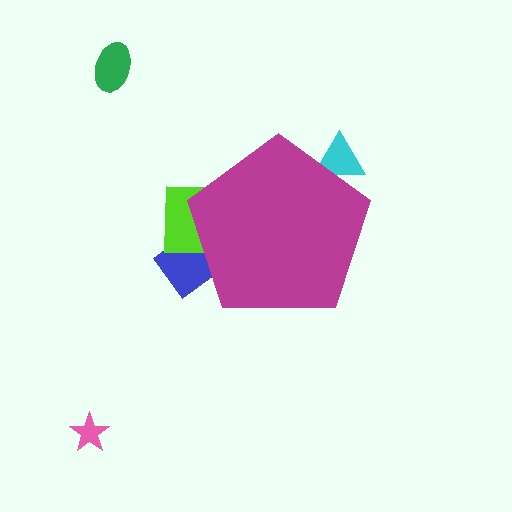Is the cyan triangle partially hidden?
Yes, the cyan triangle is partially hidden behind the magenta pentagon.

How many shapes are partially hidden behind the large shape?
3 shapes are partially hidden.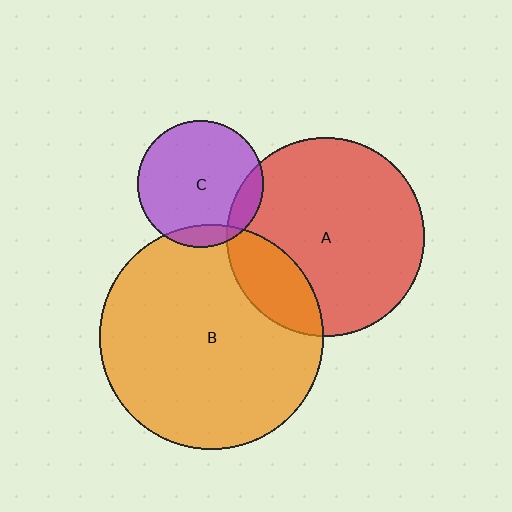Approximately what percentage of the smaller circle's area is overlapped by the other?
Approximately 10%.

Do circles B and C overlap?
Yes.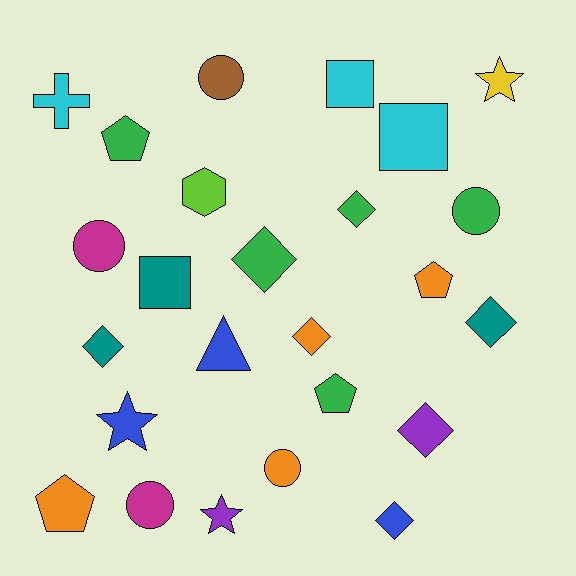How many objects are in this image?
There are 25 objects.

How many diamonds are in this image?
There are 7 diamonds.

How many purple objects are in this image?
There are 2 purple objects.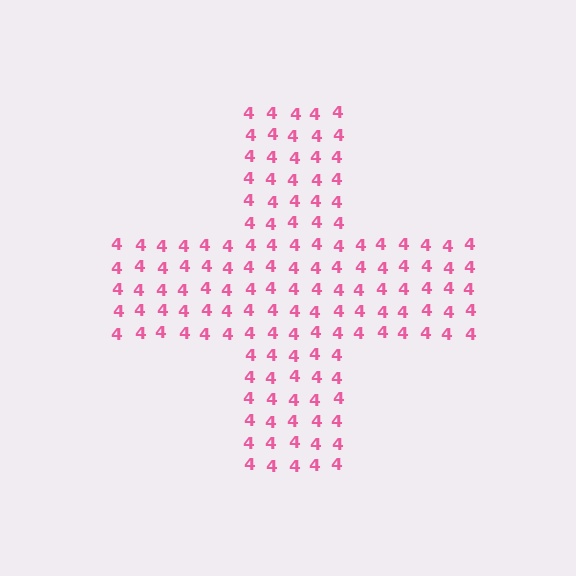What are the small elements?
The small elements are digit 4's.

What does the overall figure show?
The overall figure shows a cross.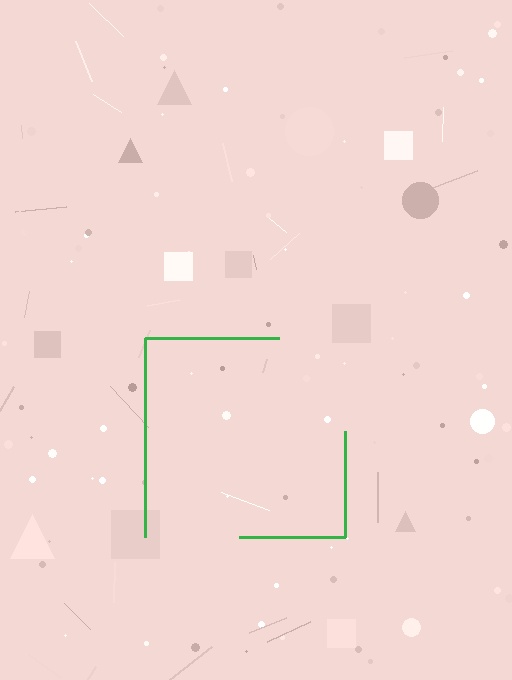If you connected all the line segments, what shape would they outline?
They would outline a square.